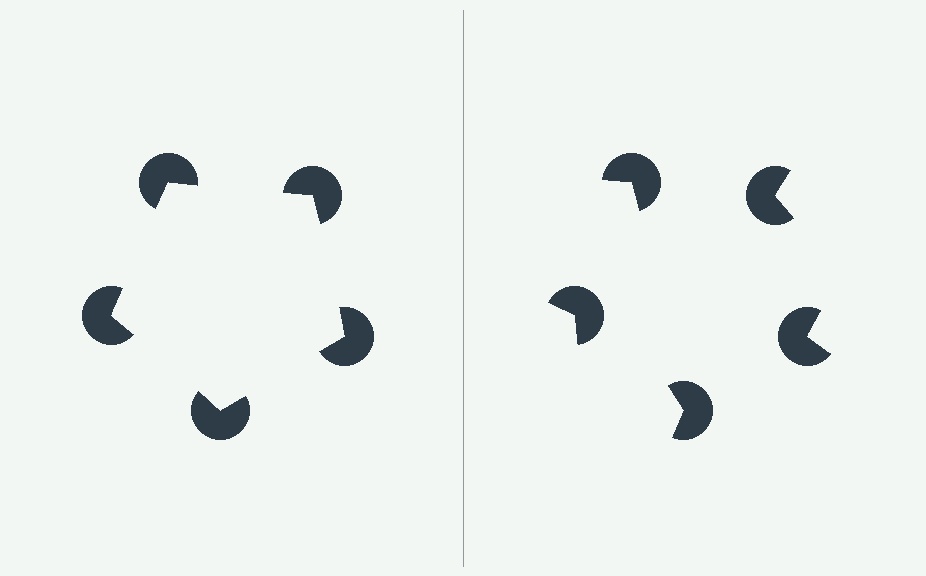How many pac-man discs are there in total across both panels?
10 — 5 on each side.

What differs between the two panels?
The pac-man discs are positioned identically on both sides; only the wedge orientations differ. On the left they align to a pentagon; on the right they are misaligned.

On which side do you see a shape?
An illusory pentagon appears on the left side. On the right side the wedge cuts are rotated, so no coherent shape forms.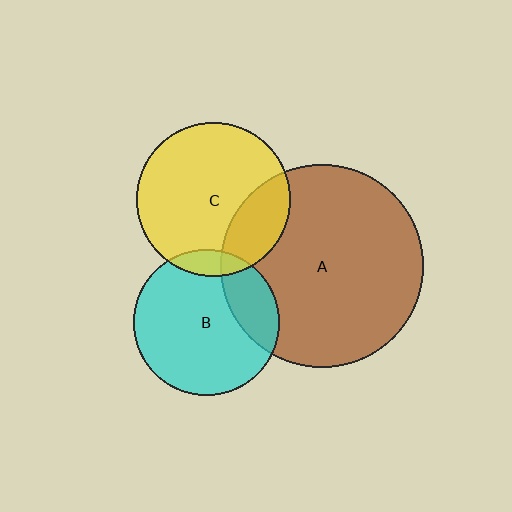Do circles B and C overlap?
Yes.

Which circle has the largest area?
Circle A (brown).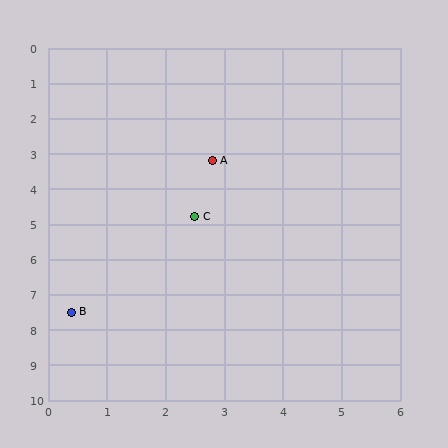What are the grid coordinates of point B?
Point B is at approximately (0.4, 7.5).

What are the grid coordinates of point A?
Point A is at approximately (2.8, 3.2).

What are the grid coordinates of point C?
Point C is at approximately (2.5, 4.8).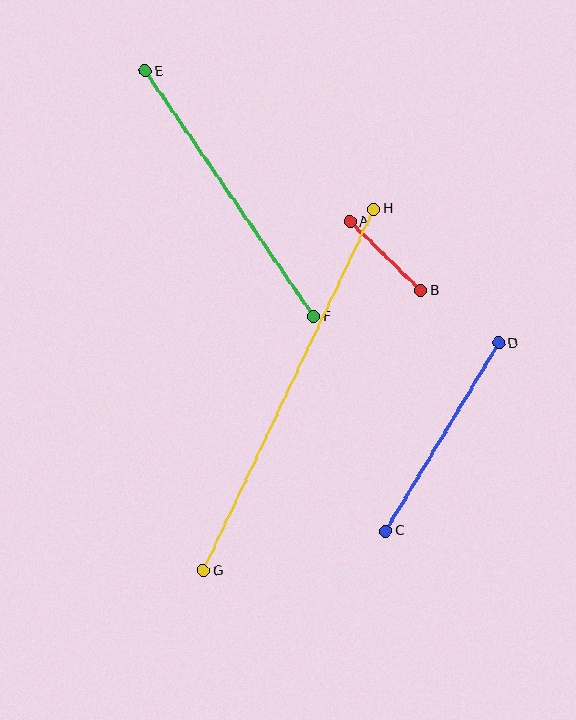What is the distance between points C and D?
The distance is approximately 219 pixels.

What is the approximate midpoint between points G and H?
The midpoint is at approximately (288, 390) pixels.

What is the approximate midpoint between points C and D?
The midpoint is at approximately (442, 437) pixels.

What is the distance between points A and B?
The distance is approximately 99 pixels.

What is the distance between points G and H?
The distance is approximately 400 pixels.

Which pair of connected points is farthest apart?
Points G and H are farthest apart.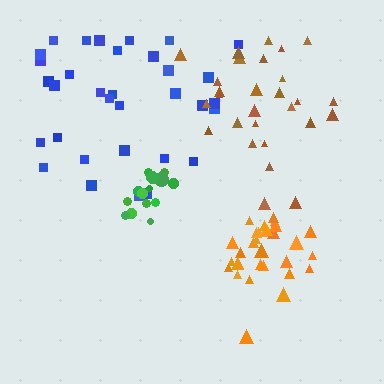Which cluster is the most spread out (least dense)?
Blue.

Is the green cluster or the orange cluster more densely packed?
Orange.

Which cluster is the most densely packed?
Orange.